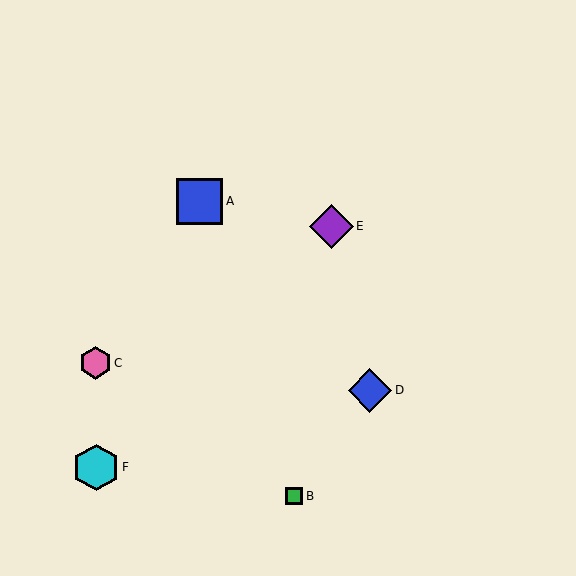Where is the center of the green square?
The center of the green square is at (294, 496).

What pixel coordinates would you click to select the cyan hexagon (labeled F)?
Click at (96, 467) to select the cyan hexagon F.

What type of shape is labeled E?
Shape E is a purple diamond.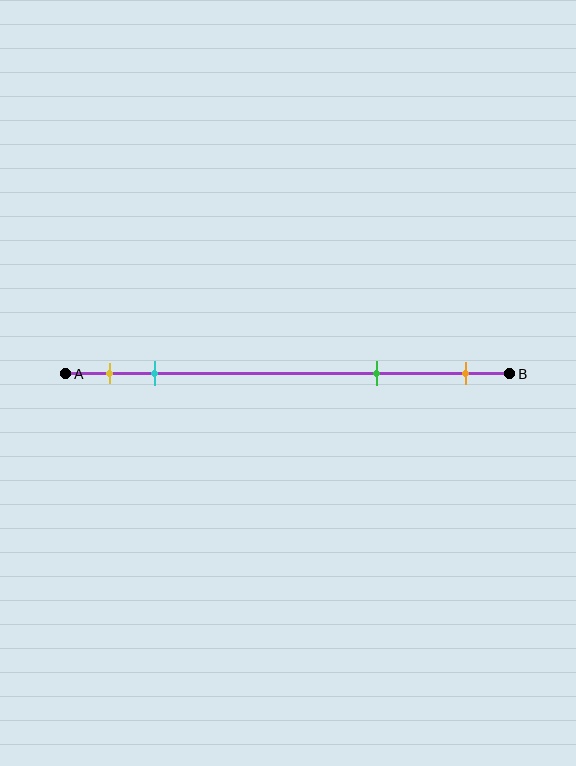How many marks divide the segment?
There are 4 marks dividing the segment.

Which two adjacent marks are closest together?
The yellow and cyan marks are the closest adjacent pair.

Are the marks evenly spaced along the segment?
No, the marks are not evenly spaced.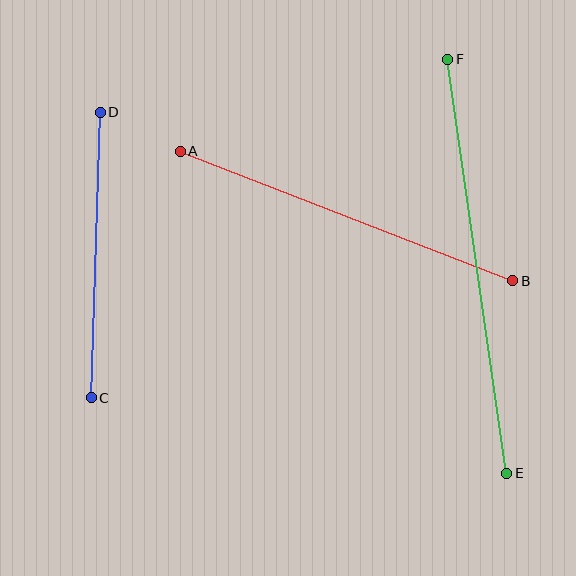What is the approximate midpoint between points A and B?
The midpoint is at approximately (346, 216) pixels.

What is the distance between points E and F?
The distance is approximately 418 pixels.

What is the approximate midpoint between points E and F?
The midpoint is at approximately (477, 266) pixels.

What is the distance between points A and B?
The distance is approximately 357 pixels.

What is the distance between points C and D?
The distance is approximately 285 pixels.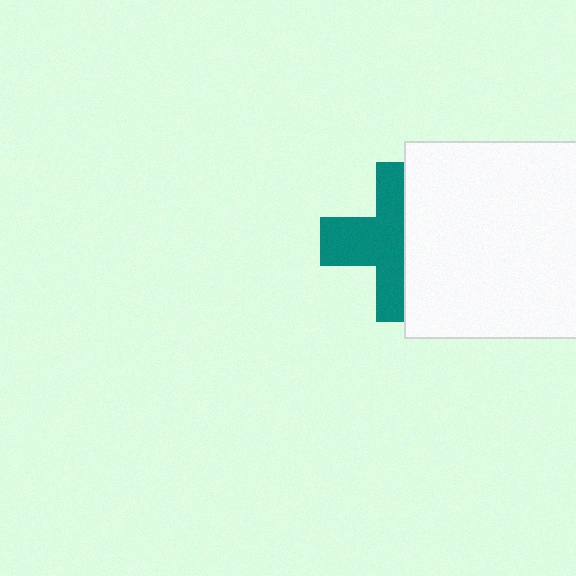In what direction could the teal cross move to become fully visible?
The teal cross could move left. That would shift it out from behind the white square entirely.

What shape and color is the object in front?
The object in front is a white square.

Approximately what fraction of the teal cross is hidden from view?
Roughly 45% of the teal cross is hidden behind the white square.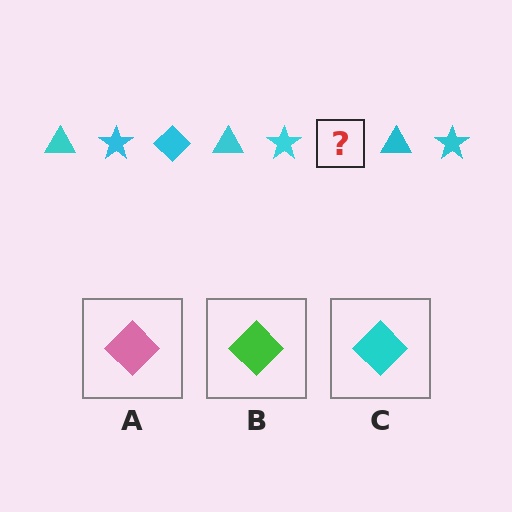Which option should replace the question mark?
Option C.